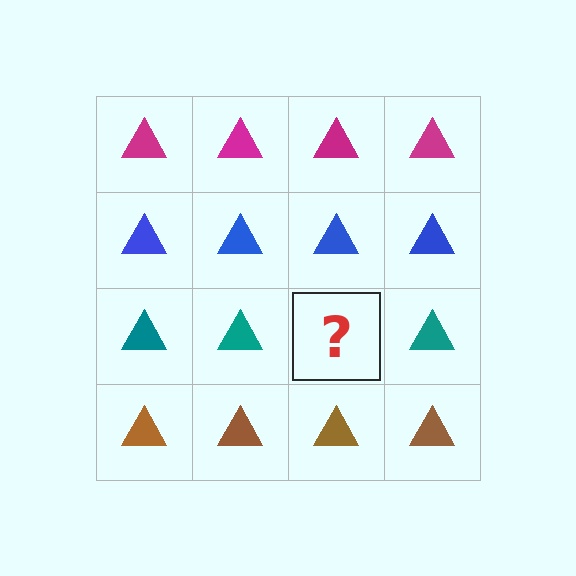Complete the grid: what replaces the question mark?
The question mark should be replaced with a teal triangle.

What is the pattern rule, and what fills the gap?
The rule is that each row has a consistent color. The gap should be filled with a teal triangle.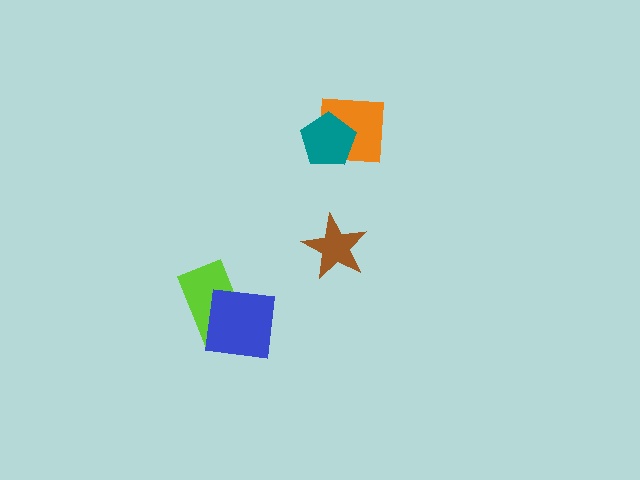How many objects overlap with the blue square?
1 object overlaps with the blue square.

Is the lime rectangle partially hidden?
Yes, it is partially covered by another shape.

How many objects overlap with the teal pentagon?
1 object overlaps with the teal pentagon.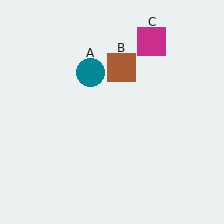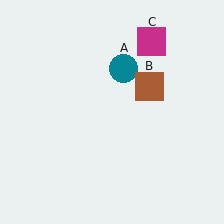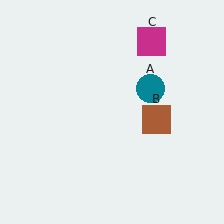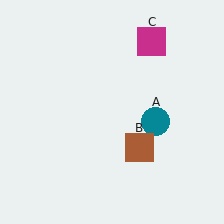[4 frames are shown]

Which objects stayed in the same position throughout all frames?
Magenta square (object C) remained stationary.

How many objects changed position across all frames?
2 objects changed position: teal circle (object A), brown square (object B).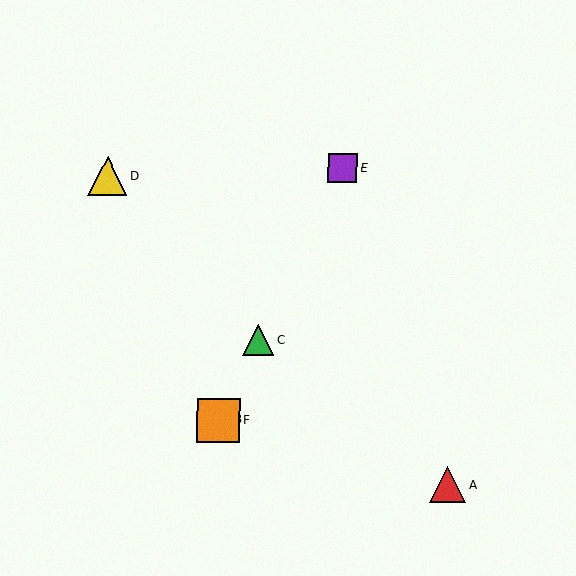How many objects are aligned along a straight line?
4 objects (B, C, E, F) are aligned along a straight line.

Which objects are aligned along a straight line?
Objects B, C, E, F are aligned along a straight line.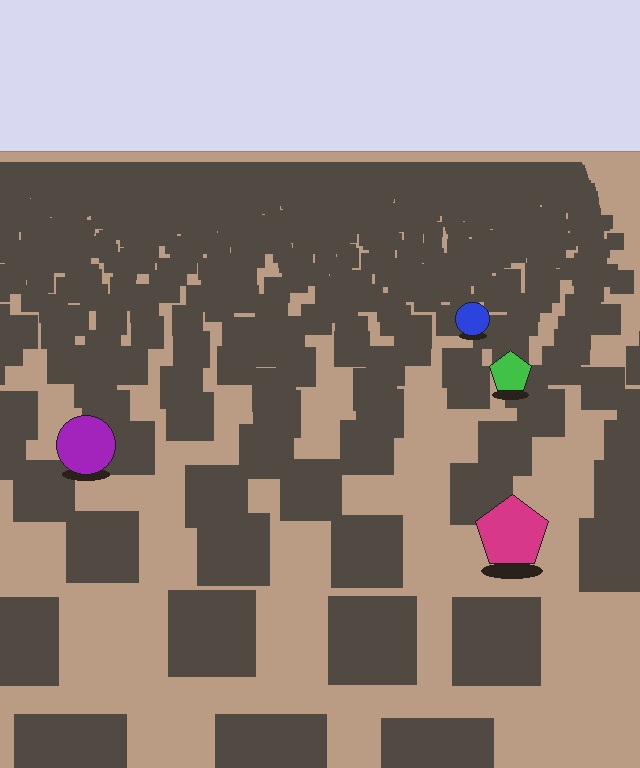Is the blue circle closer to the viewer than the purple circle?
No. The purple circle is closer — you can tell from the texture gradient: the ground texture is coarser near it.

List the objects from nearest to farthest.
From nearest to farthest: the magenta pentagon, the purple circle, the green pentagon, the blue circle.